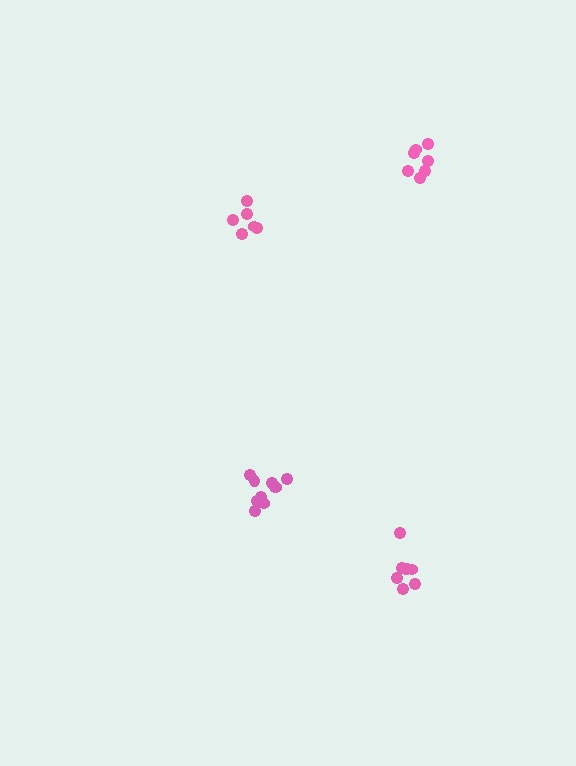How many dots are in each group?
Group 1: 7 dots, Group 2: 7 dots, Group 3: 10 dots, Group 4: 6 dots (30 total).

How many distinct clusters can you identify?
There are 4 distinct clusters.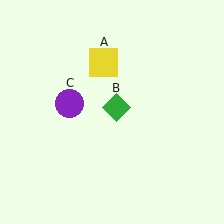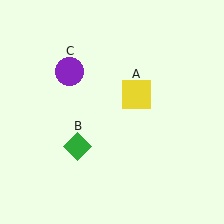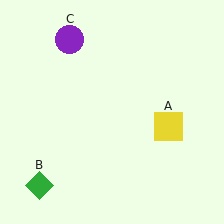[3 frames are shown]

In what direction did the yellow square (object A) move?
The yellow square (object A) moved down and to the right.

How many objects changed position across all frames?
3 objects changed position: yellow square (object A), green diamond (object B), purple circle (object C).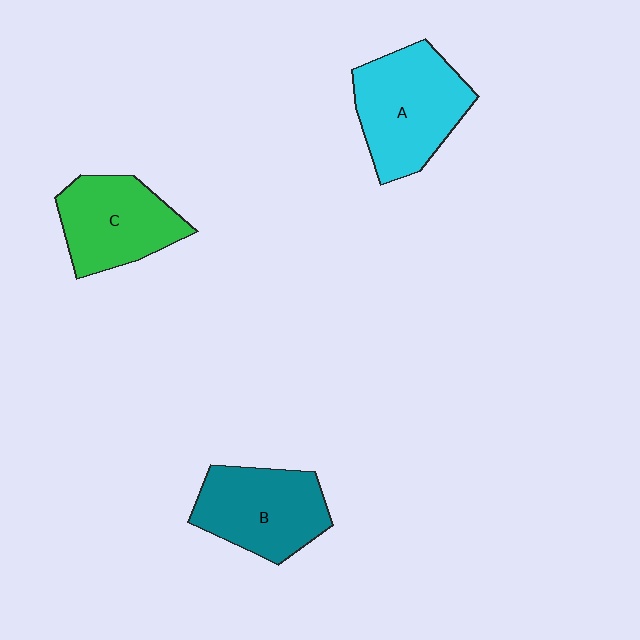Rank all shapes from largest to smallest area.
From largest to smallest: A (cyan), B (teal), C (green).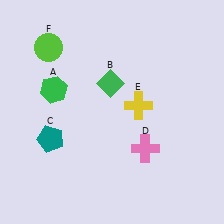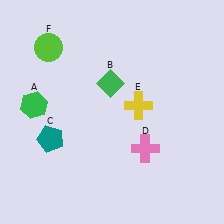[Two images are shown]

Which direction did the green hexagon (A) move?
The green hexagon (A) moved left.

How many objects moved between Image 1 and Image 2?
1 object moved between the two images.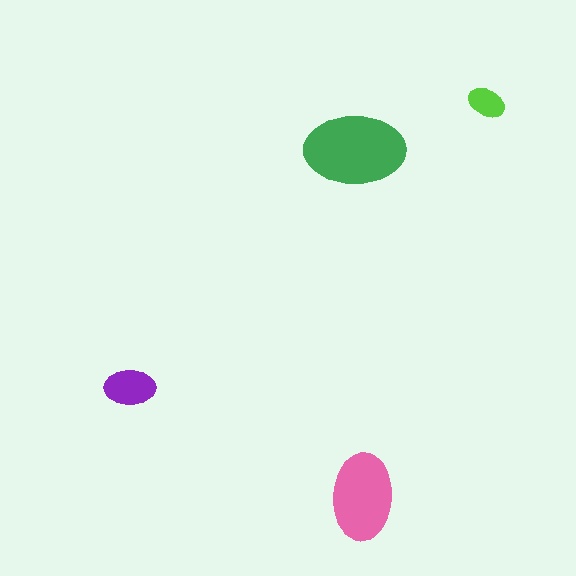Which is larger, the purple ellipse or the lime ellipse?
The purple one.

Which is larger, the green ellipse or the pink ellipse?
The green one.